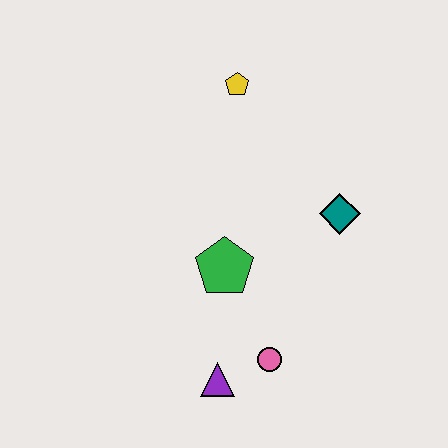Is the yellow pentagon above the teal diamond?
Yes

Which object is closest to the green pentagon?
The pink circle is closest to the green pentagon.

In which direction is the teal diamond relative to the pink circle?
The teal diamond is above the pink circle.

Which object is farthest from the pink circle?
The yellow pentagon is farthest from the pink circle.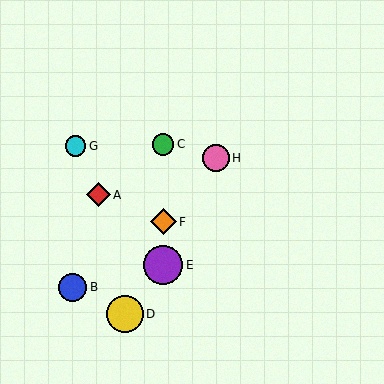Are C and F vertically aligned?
Yes, both are at x≈163.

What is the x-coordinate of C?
Object C is at x≈163.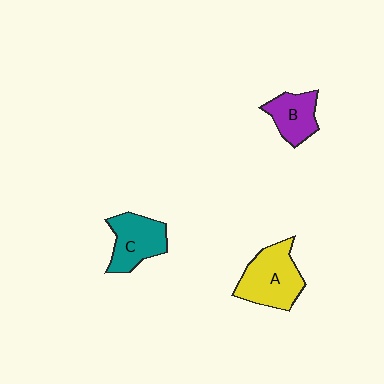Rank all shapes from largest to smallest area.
From largest to smallest: A (yellow), C (teal), B (purple).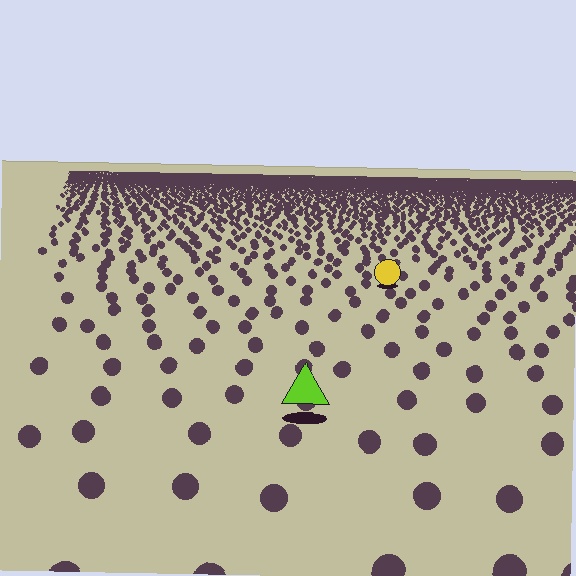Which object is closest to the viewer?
The lime triangle is closest. The texture marks near it are larger and more spread out.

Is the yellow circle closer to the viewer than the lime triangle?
No. The lime triangle is closer — you can tell from the texture gradient: the ground texture is coarser near it.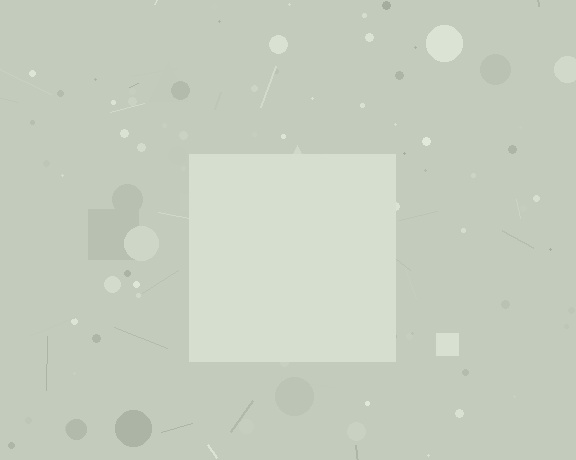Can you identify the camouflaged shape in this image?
The camouflaged shape is a square.